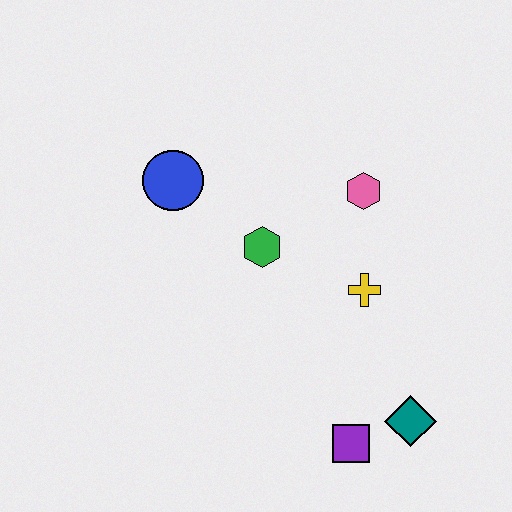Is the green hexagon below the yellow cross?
No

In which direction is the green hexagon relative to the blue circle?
The green hexagon is to the right of the blue circle.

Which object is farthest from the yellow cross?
The blue circle is farthest from the yellow cross.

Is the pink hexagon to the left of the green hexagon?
No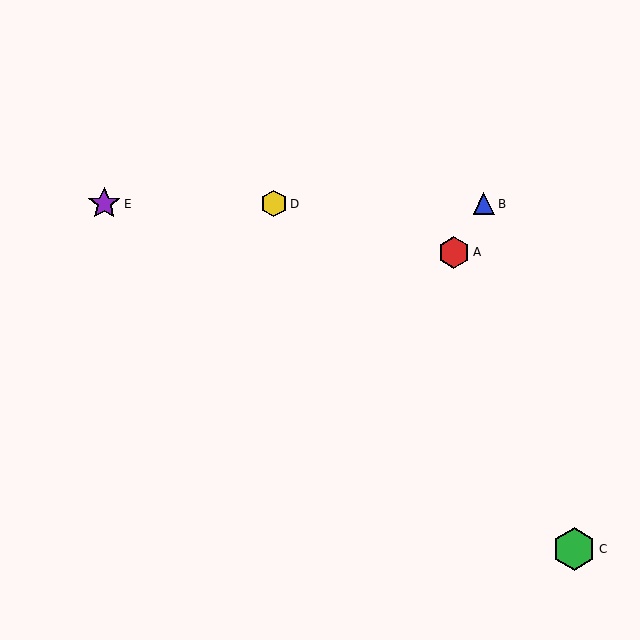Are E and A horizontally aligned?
No, E is at y≈204 and A is at y≈252.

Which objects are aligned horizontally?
Objects B, D, E are aligned horizontally.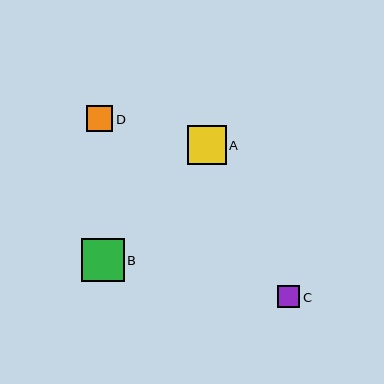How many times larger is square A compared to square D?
Square A is approximately 1.5 times the size of square D.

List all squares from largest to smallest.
From largest to smallest: B, A, D, C.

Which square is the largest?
Square B is the largest with a size of approximately 43 pixels.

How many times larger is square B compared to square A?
Square B is approximately 1.1 times the size of square A.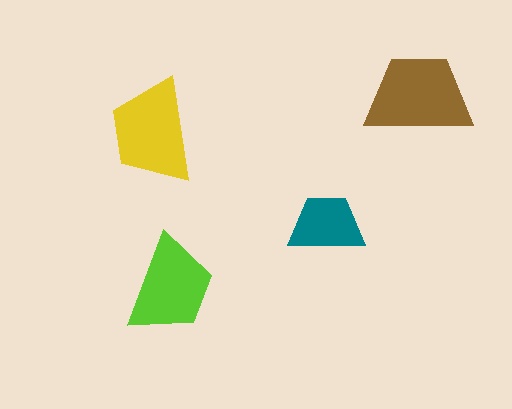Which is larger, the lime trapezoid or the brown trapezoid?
The brown one.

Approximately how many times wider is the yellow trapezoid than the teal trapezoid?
About 1.5 times wider.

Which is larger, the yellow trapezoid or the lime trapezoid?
The yellow one.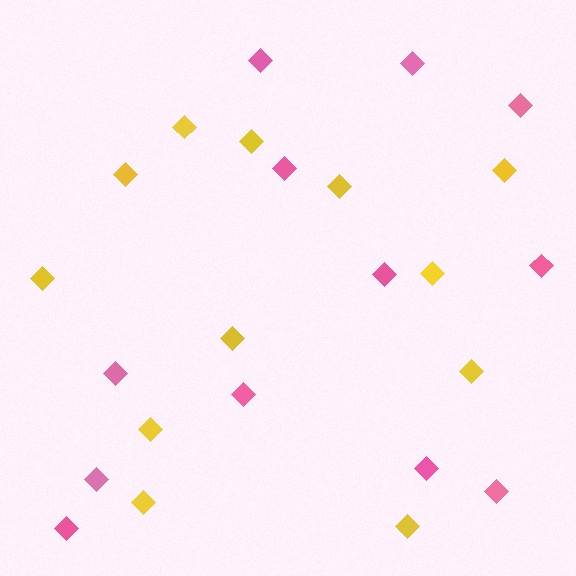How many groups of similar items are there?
There are 2 groups: one group of pink diamonds (12) and one group of yellow diamonds (12).